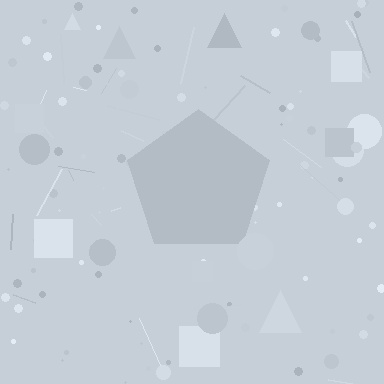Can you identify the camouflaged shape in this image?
The camouflaged shape is a pentagon.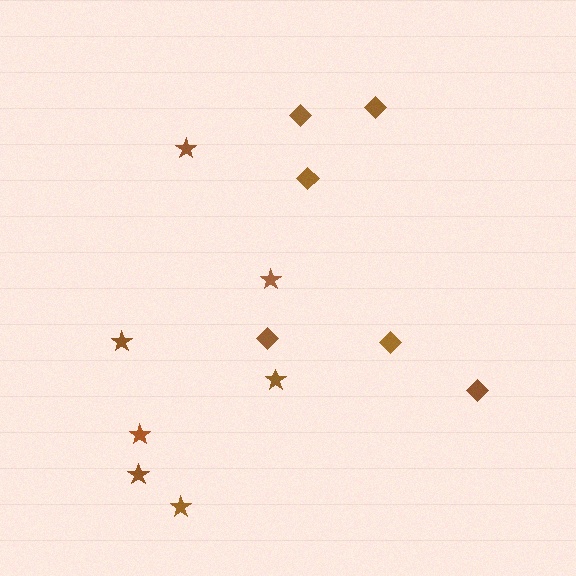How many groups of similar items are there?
There are 2 groups: one group of diamonds (6) and one group of stars (7).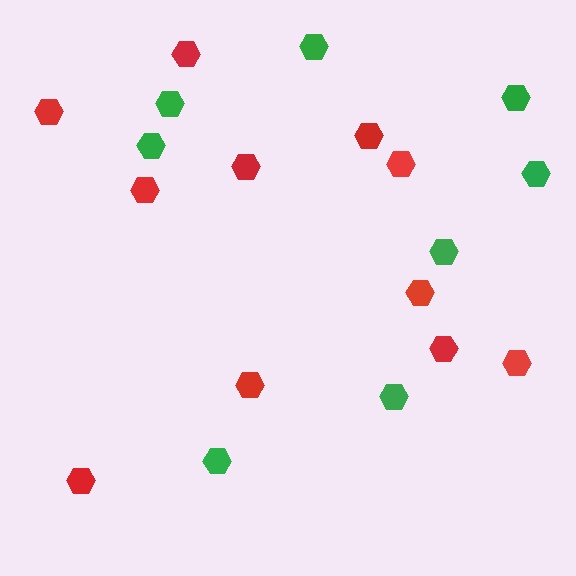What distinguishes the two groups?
There are 2 groups: one group of green hexagons (8) and one group of red hexagons (11).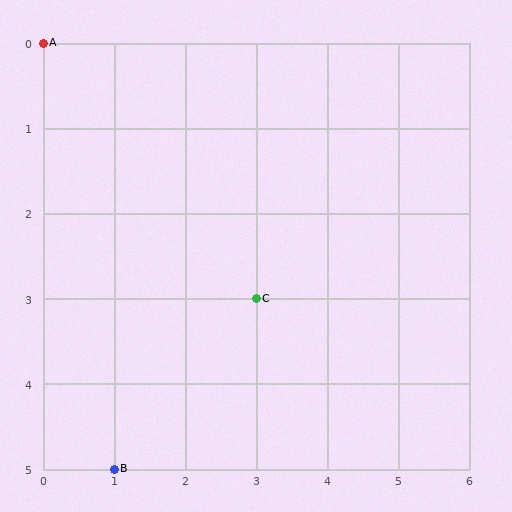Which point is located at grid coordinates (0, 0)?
Point A is at (0, 0).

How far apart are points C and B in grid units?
Points C and B are 2 columns and 2 rows apart (about 2.8 grid units diagonally).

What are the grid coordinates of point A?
Point A is at grid coordinates (0, 0).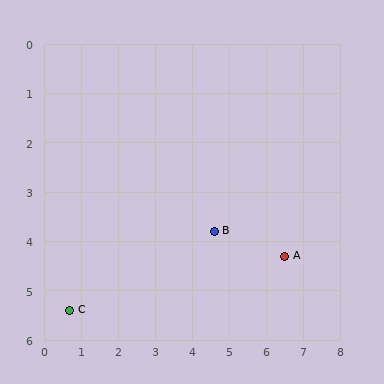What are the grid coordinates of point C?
Point C is at approximately (0.7, 5.4).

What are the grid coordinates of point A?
Point A is at approximately (6.5, 4.3).